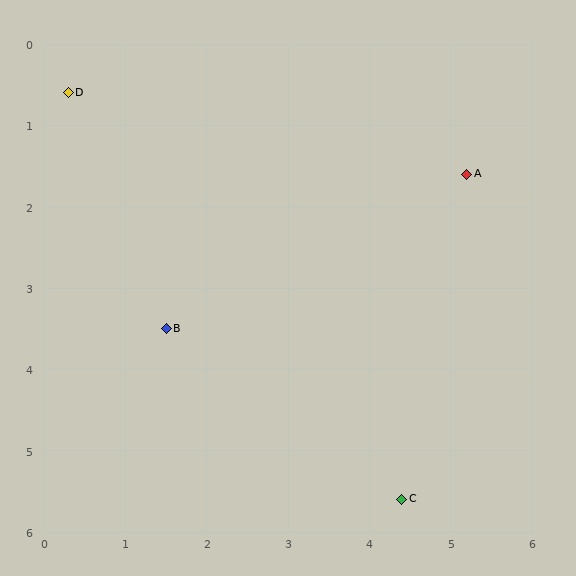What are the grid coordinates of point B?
Point B is at approximately (1.5, 3.5).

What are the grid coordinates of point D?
Point D is at approximately (0.3, 0.6).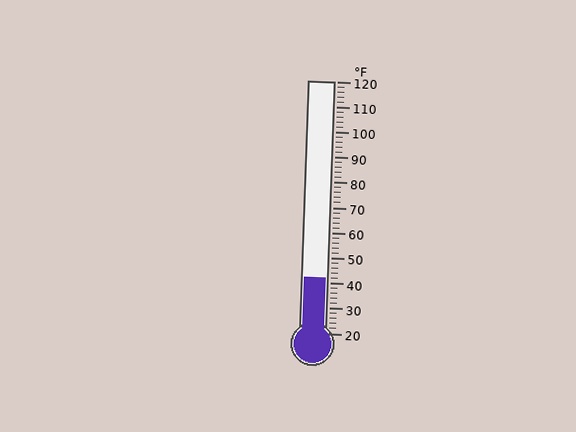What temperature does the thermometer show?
The thermometer shows approximately 42°F.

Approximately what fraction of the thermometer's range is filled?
The thermometer is filled to approximately 20% of its range.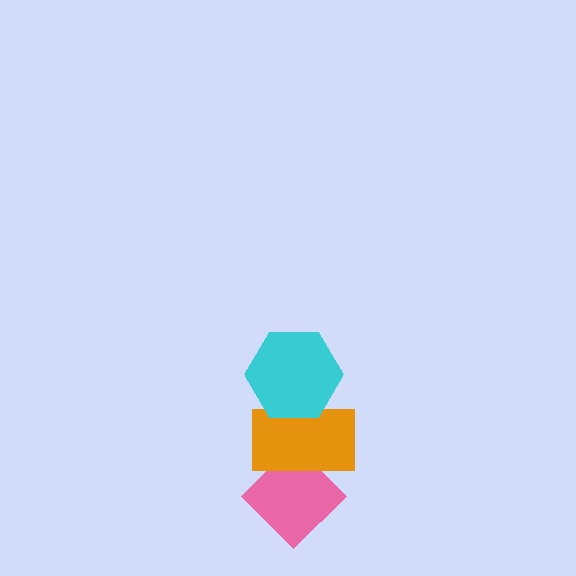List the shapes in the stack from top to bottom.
From top to bottom: the cyan hexagon, the orange rectangle, the pink diamond.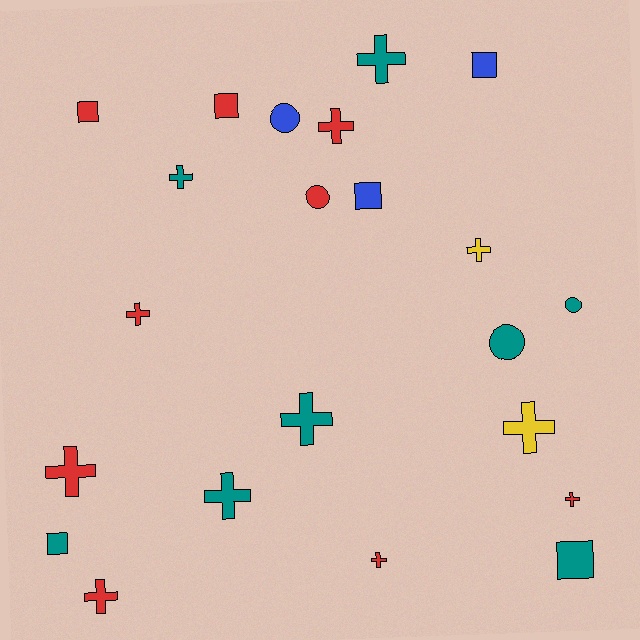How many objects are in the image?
There are 22 objects.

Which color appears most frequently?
Red, with 9 objects.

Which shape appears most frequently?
Cross, with 12 objects.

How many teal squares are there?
There are 2 teal squares.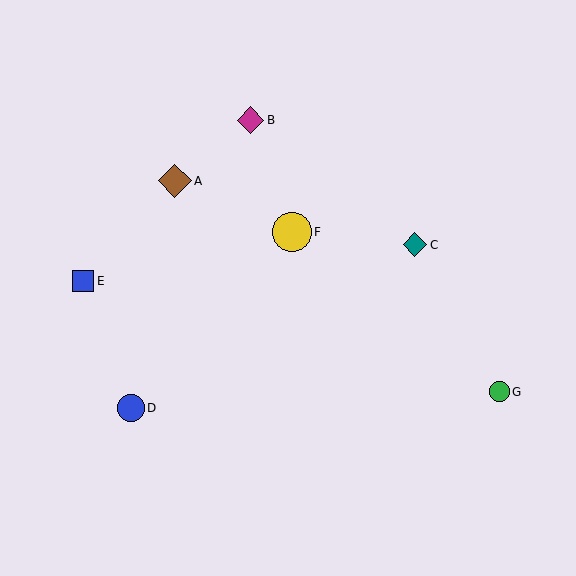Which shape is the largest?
The yellow circle (labeled F) is the largest.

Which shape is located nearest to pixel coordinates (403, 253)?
The teal diamond (labeled C) at (415, 245) is nearest to that location.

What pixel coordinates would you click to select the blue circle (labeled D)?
Click at (131, 408) to select the blue circle D.